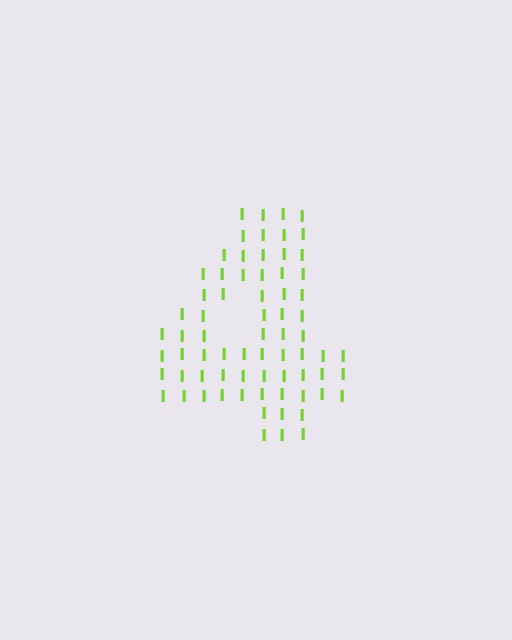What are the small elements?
The small elements are letter I's.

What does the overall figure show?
The overall figure shows the digit 4.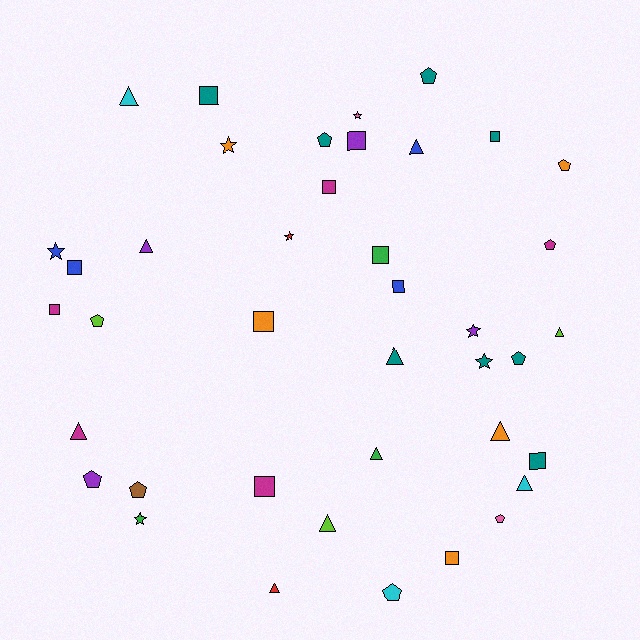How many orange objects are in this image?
There are 5 orange objects.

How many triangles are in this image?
There are 11 triangles.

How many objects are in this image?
There are 40 objects.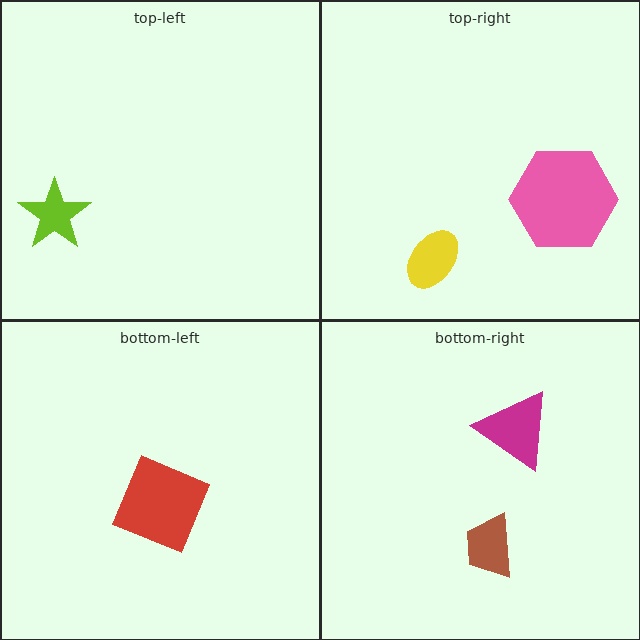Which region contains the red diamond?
The bottom-left region.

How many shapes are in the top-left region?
1.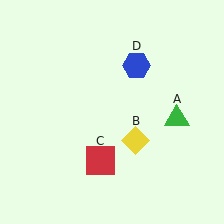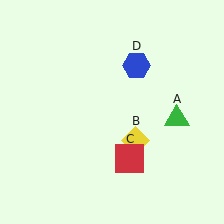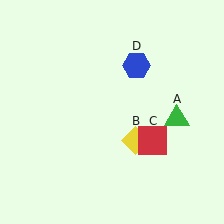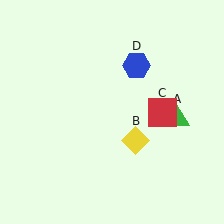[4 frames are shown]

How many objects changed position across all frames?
1 object changed position: red square (object C).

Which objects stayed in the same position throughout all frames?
Green triangle (object A) and yellow diamond (object B) and blue hexagon (object D) remained stationary.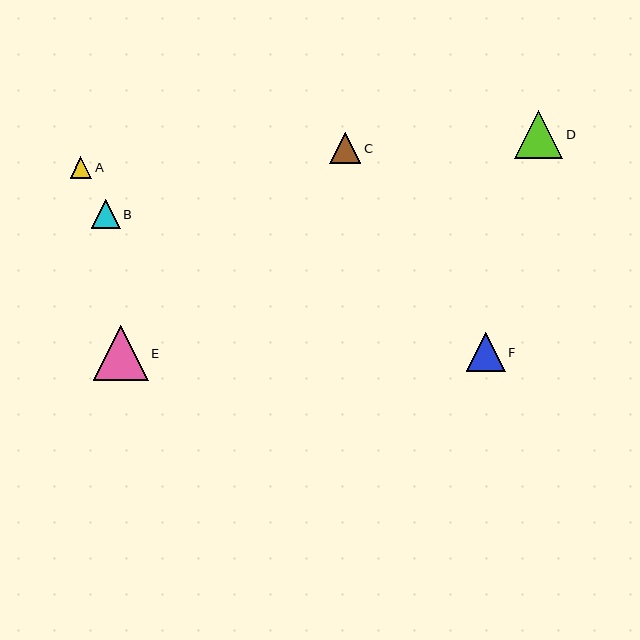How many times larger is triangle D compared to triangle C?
Triangle D is approximately 1.5 times the size of triangle C.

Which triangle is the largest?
Triangle E is the largest with a size of approximately 55 pixels.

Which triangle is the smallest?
Triangle A is the smallest with a size of approximately 22 pixels.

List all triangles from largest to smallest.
From largest to smallest: E, D, F, C, B, A.